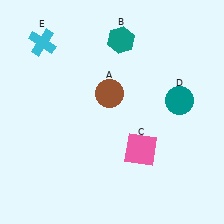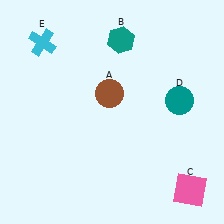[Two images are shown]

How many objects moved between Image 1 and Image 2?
1 object moved between the two images.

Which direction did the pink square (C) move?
The pink square (C) moved right.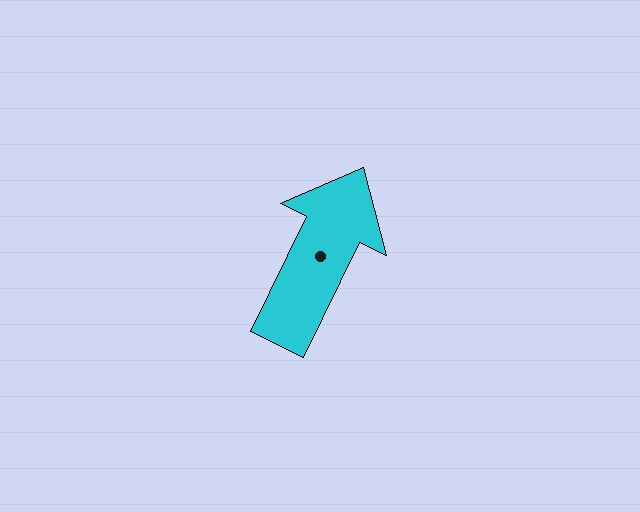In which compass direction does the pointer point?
Northeast.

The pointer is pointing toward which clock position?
Roughly 1 o'clock.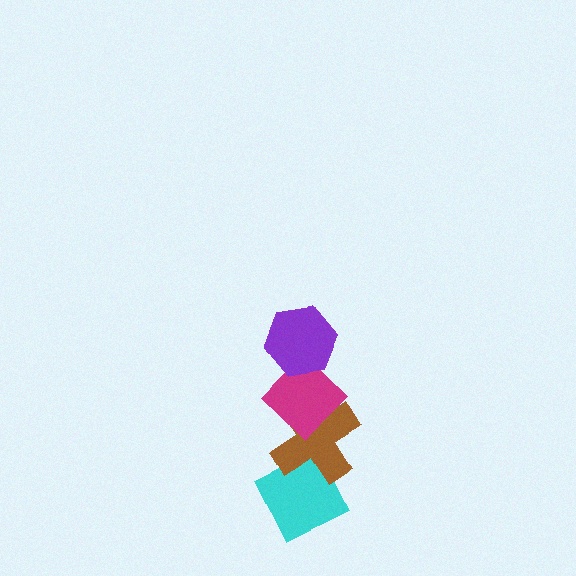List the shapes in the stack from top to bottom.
From top to bottom: the purple hexagon, the magenta diamond, the brown cross, the cyan diamond.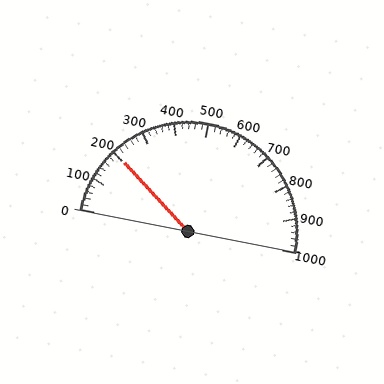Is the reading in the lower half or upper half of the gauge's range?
The reading is in the lower half of the range (0 to 1000).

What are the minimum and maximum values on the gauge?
The gauge ranges from 0 to 1000.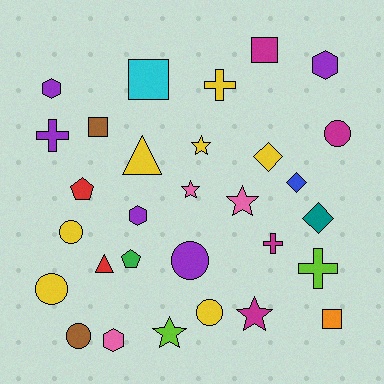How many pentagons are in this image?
There are 2 pentagons.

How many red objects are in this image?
There are 2 red objects.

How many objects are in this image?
There are 30 objects.